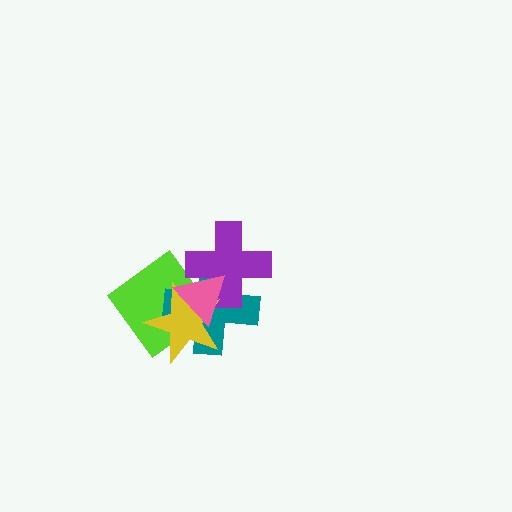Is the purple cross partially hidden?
Yes, it is partially covered by another shape.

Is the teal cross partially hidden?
Yes, it is partially covered by another shape.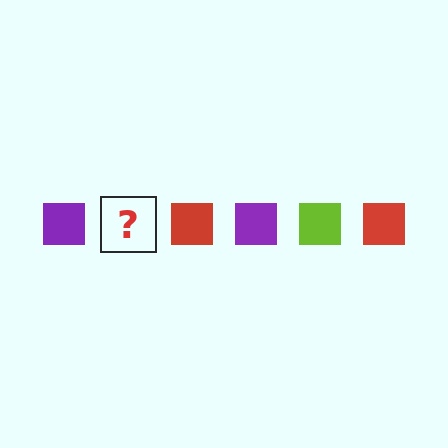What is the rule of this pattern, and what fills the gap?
The rule is that the pattern cycles through purple, lime, red squares. The gap should be filled with a lime square.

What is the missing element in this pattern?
The missing element is a lime square.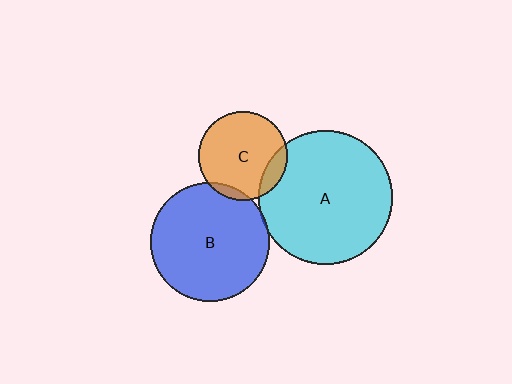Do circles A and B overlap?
Yes.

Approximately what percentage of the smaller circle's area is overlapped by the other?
Approximately 5%.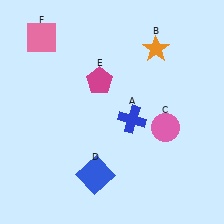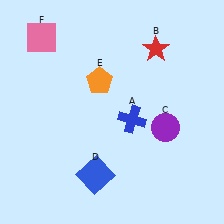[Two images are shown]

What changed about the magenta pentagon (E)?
In Image 1, E is magenta. In Image 2, it changed to orange.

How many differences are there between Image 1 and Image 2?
There are 3 differences between the two images.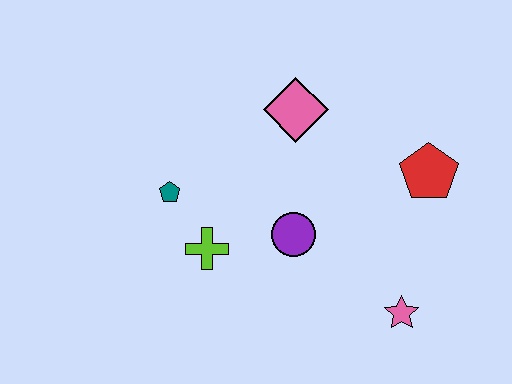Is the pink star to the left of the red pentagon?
Yes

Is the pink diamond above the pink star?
Yes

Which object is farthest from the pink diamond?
The pink star is farthest from the pink diamond.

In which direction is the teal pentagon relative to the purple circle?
The teal pentagon is to the left of the purple circle.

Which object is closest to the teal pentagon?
The lime cross is closest to the teal pentagon.